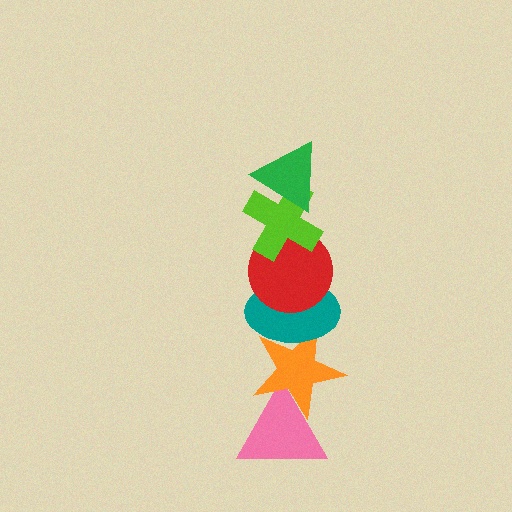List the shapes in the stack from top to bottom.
From top to bottom: the green triangle, the lime cross, the red circle, the teal ellipse, the orange star, the pink triangle.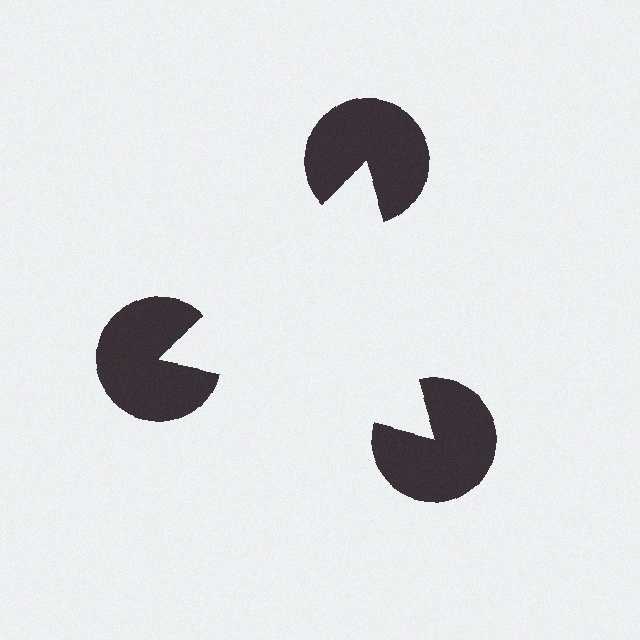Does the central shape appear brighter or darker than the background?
It typically appears slightly brighter than the background, even though no actual brightness change is drawn.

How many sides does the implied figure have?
3 sides.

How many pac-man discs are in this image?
There are 3 — one at each vertex of the illusory triangle.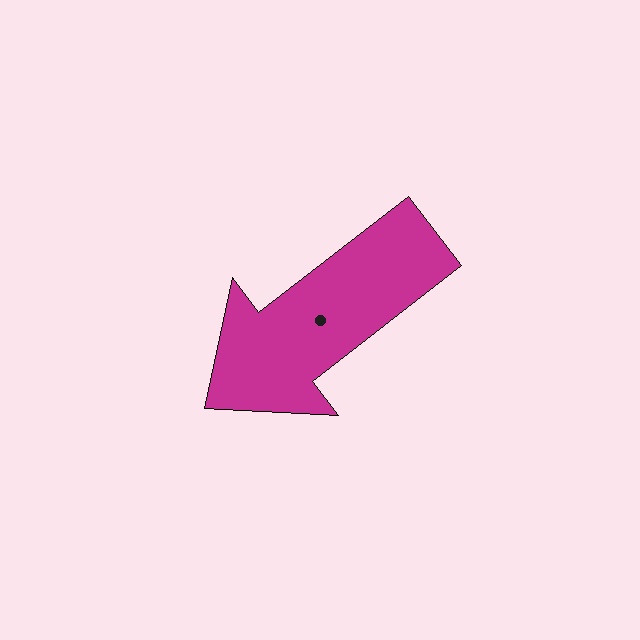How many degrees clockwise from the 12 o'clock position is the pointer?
Approximately 232 degrees.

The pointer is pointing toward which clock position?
Roughly 8 o'clock.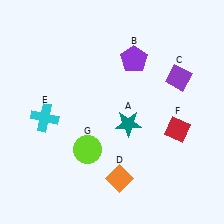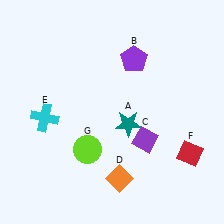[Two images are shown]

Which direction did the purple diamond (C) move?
The purple diamond (C) moved down.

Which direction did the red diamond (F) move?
The red diamond (F) moved down.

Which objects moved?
The objects that moved are: the purple diamond (C), the red diamond (F).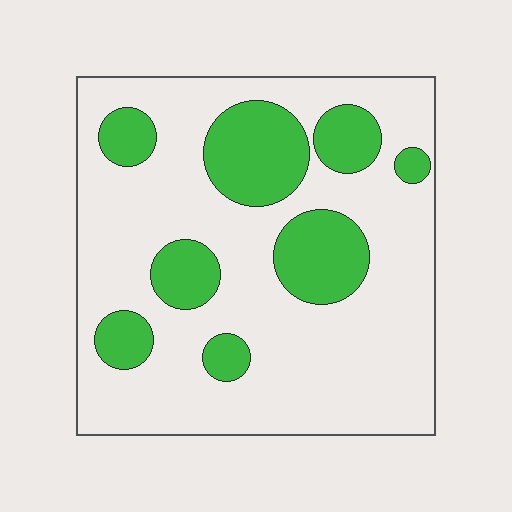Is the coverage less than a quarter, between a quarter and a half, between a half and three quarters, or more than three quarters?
Between a quarter and a half.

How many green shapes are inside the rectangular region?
8.